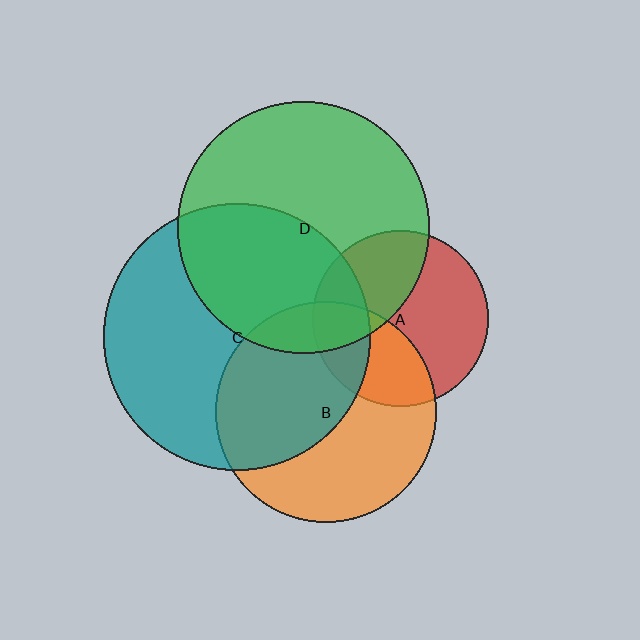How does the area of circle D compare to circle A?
Approximately 2.1 times.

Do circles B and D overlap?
Yes.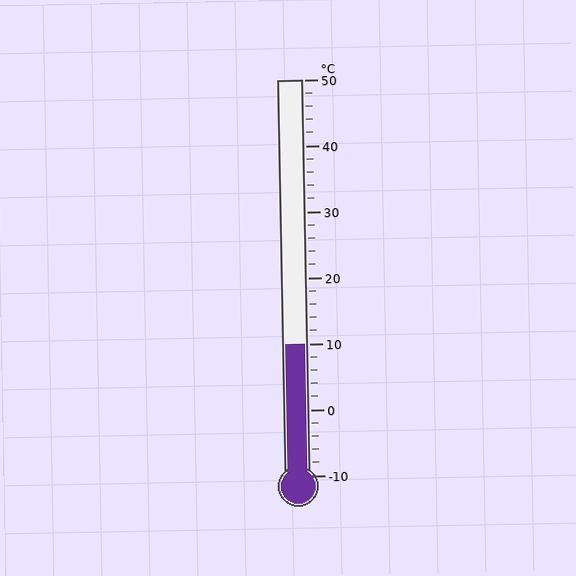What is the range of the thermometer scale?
The thermometer scale ranges from -10°C to 50°C.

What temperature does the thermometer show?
The thermometer shows approximately 10°C.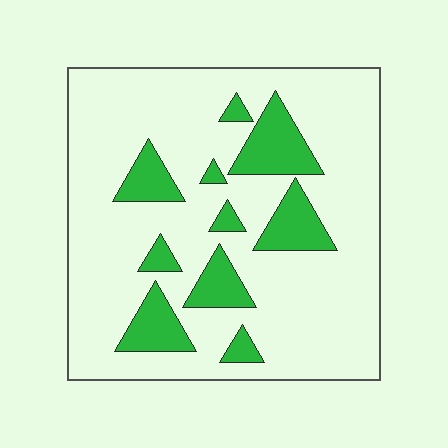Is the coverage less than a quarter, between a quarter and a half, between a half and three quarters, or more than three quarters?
Less than a quarter.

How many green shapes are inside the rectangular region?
10.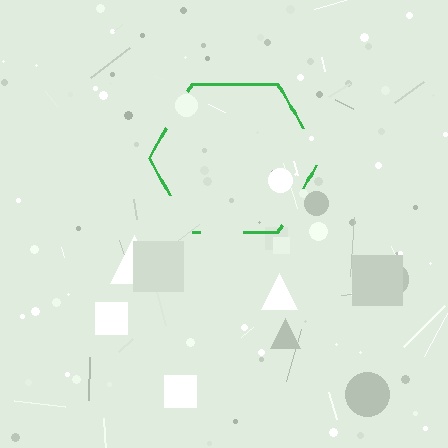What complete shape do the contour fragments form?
The contour fragments form a hexagon.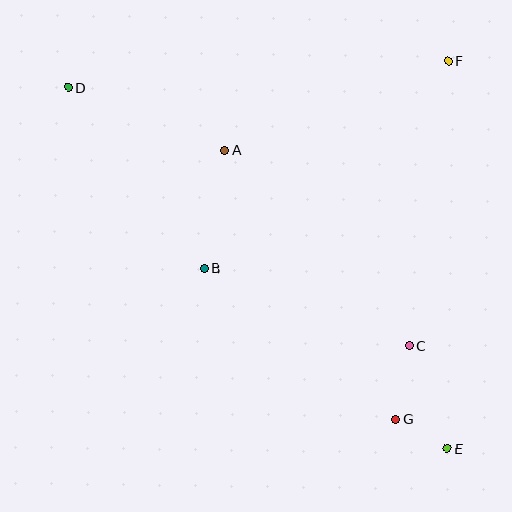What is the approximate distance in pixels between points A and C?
The distance between A and C is approximately 269 pixels.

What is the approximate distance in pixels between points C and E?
The distance between C and E is approximately 109 pixels.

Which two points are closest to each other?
Points E and G are closest to each other.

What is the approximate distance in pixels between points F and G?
The distance between F and G is approximately 362 pixels.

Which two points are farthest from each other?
Points D and E are farthest from each other.